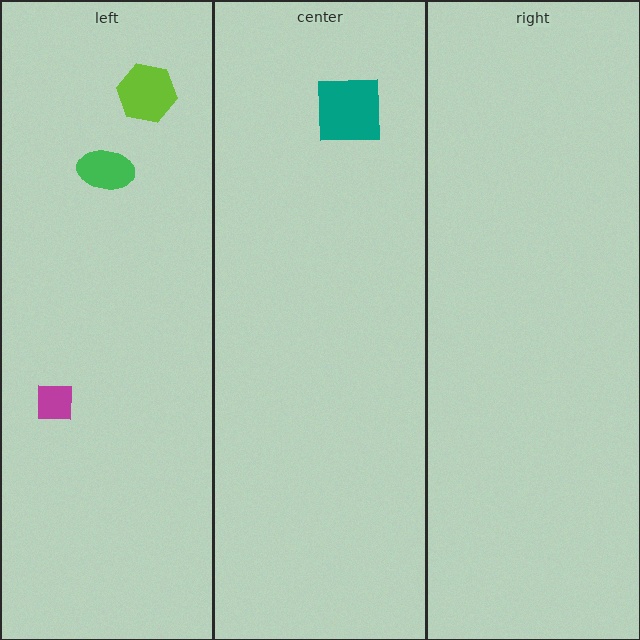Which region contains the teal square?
The center region.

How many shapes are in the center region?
1.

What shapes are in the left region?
The magenta square, the green ellipse, the lime hexagon.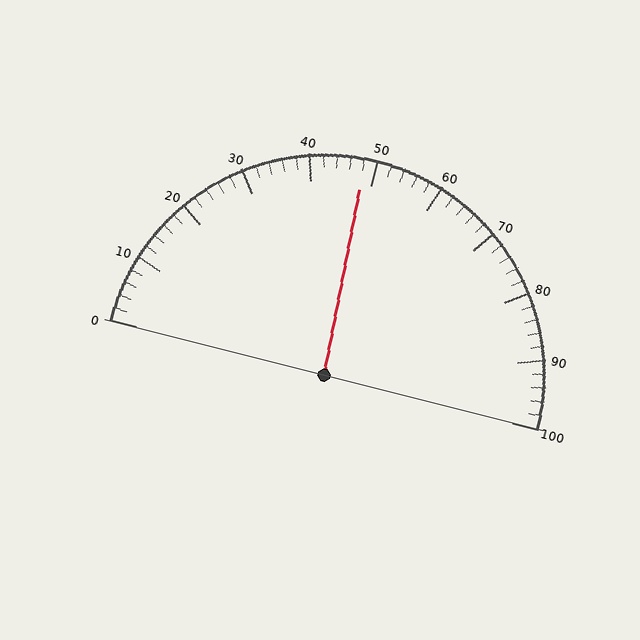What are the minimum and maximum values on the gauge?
The gauge ranges from 0 to 100.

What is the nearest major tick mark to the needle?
The nearest major tick mark is 50.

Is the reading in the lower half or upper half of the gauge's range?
The reading is in the lower half of the range (0 to 100).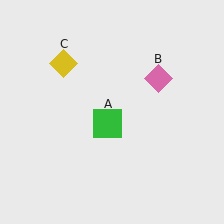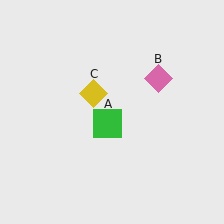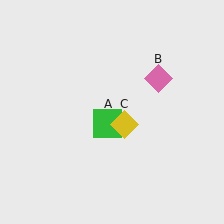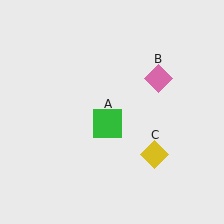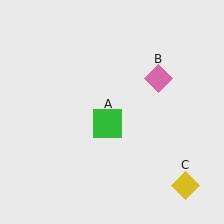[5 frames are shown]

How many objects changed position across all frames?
1 object changed position: yellow diamond (object C).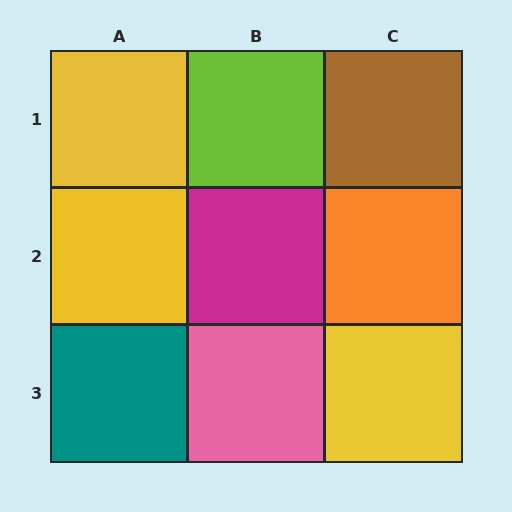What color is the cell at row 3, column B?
Pink.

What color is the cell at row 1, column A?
Yellow.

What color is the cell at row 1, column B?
Lime.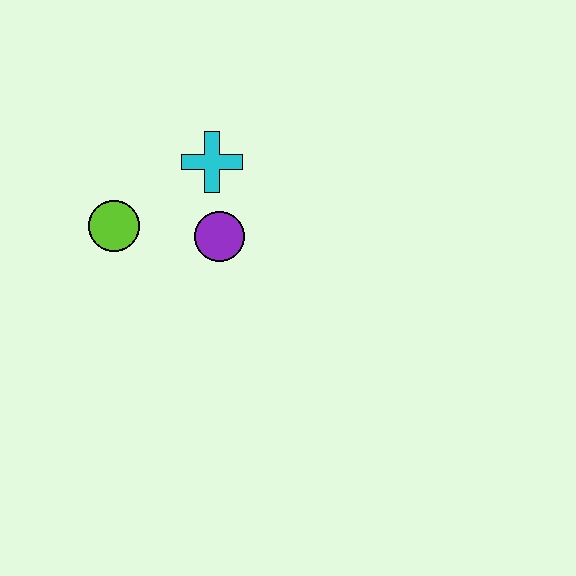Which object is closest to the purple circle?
The cyan cross is closest to the purple circle.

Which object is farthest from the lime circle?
The cyan cross is farthest from the lime circle.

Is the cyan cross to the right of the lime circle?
Yes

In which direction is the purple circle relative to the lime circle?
The purple circle is to the right of the lime circle.